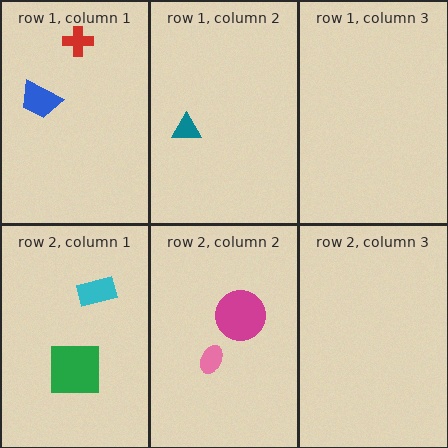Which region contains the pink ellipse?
The row 2, column 2 region.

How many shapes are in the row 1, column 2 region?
1.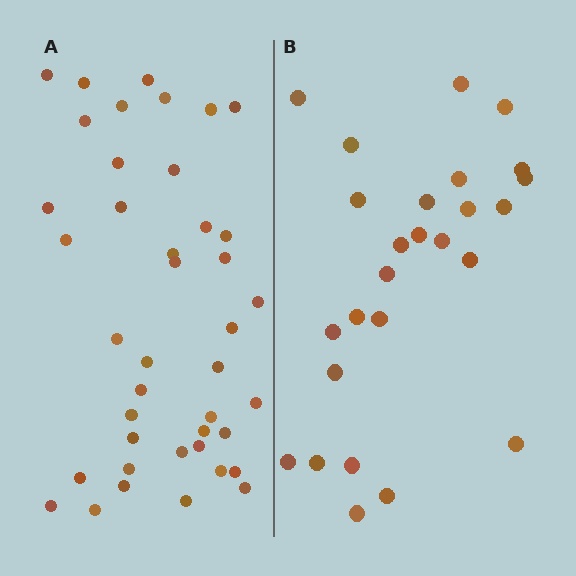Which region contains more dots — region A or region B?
Region A (the left region) has more dots.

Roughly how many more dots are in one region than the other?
Region A has approximately 15 more dots than region B.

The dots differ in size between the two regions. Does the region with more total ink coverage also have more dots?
No. Region B has more total ink coverage because its dots are larger, but region A actually contains more individual dots. Total area can be misleading — the number of items is what matters here.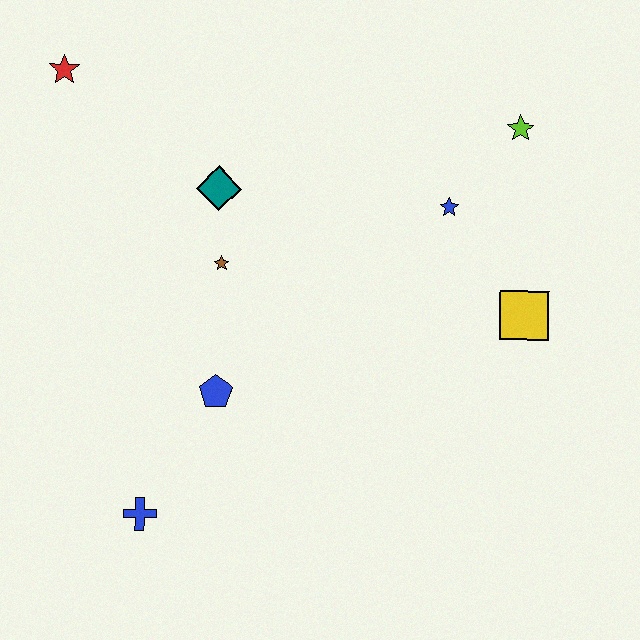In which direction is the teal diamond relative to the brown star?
The teal diamond is above the brown star.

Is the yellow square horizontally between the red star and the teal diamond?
No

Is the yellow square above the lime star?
No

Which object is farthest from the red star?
The yellow square is farthest from the red star.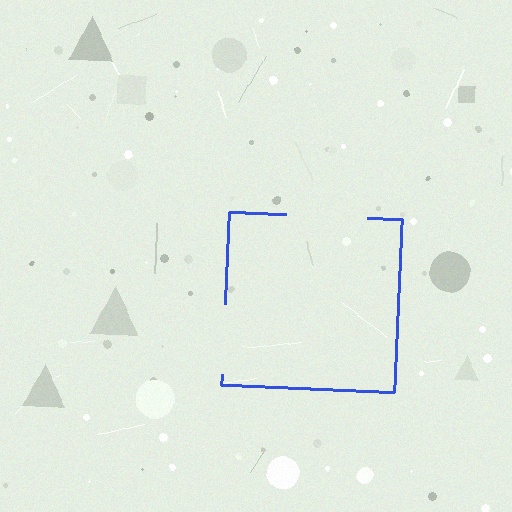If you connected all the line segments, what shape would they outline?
They would outline a square.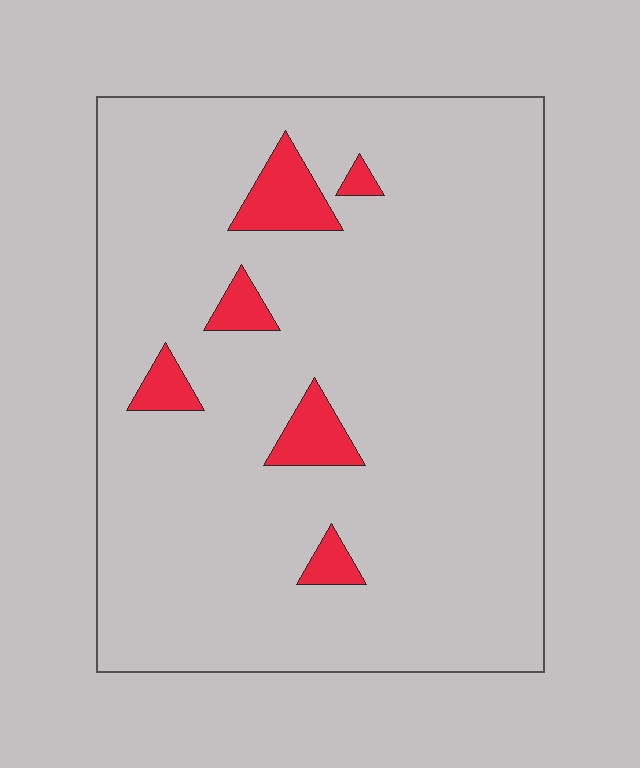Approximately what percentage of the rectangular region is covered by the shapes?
Approximately 5%.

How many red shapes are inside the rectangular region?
6.